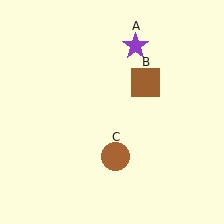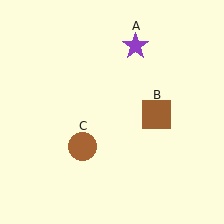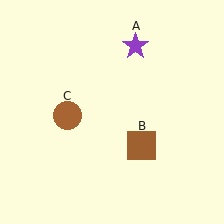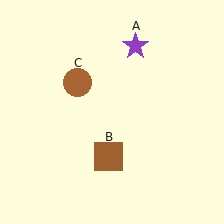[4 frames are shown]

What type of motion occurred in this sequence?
The brown square (object B), brown circle (object C) rotated clockwise around the center of the scene.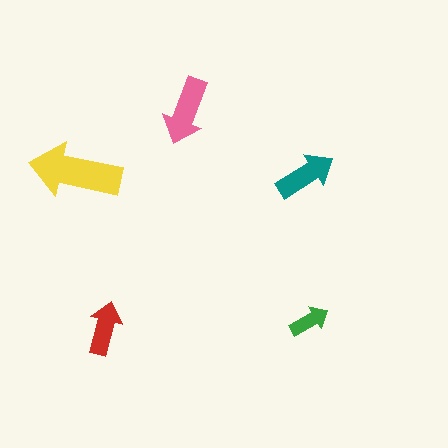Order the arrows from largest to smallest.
the yellow one, the pink one, the teal one, the red one, the green one.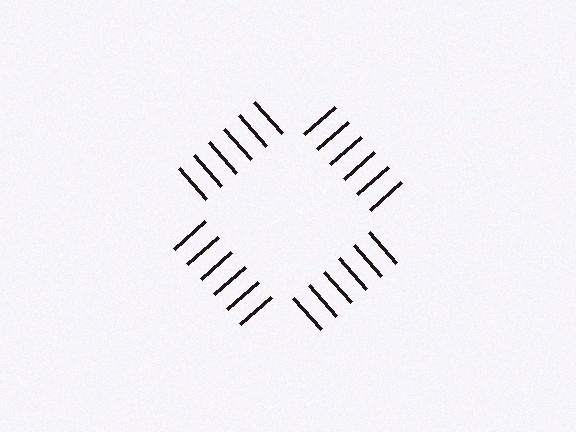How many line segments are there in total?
24 — 6 along each of the 4 edges.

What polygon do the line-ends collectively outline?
An illusory square — the line segments terminate on its edges but no continuous stroke is drawn.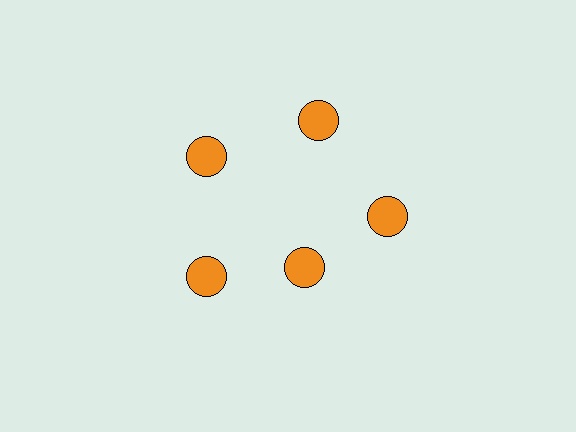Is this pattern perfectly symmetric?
No. The 5 orange circles are arranged in a ring, but one element near the 5 o'clock position is pulled inward toward the center, breaking the 5-fold rotational symmetry.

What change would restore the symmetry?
The symmetry would be restored by moving it outward, back onto the ring so that all 5 circles sit at equal angles and equal distance from the center.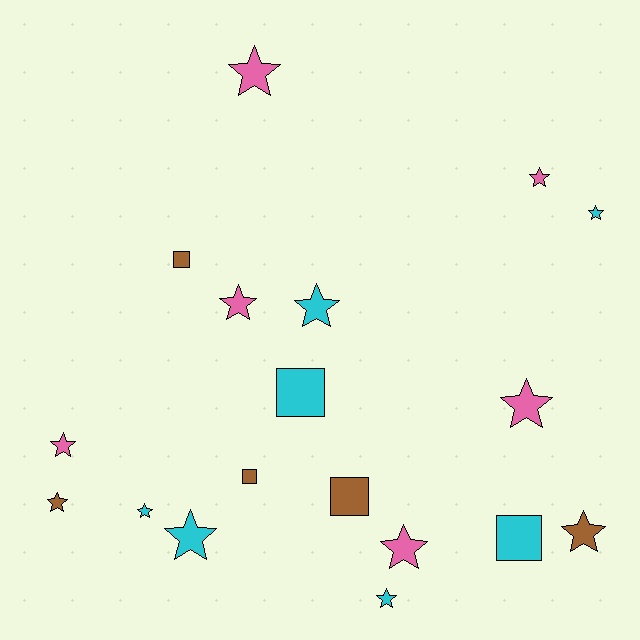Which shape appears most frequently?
Star, with 13 objects.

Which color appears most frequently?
Cyan, with 7 objects.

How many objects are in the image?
There are 18 objects.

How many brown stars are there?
There are 2 brown stars.